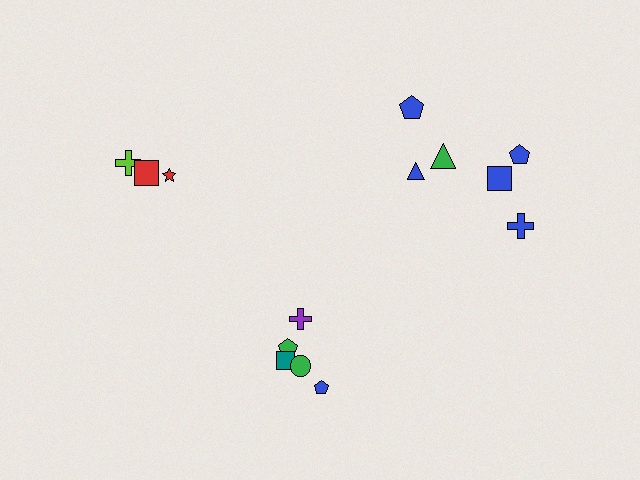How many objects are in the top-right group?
There are 6 objects.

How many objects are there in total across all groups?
There are 14 objects.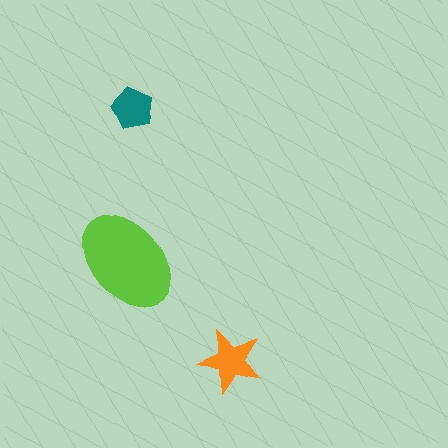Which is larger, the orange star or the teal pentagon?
The orange star.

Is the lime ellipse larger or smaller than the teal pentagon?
Larger.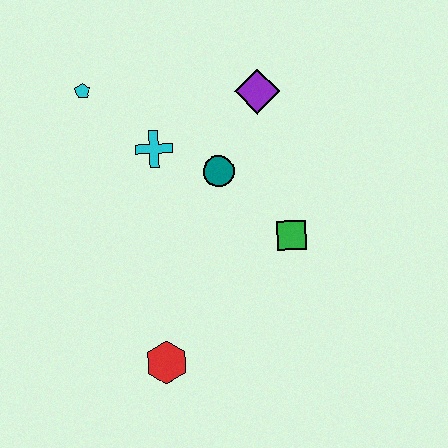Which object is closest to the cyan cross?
The teal circle is closest to the cyan cross.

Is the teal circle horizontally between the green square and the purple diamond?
No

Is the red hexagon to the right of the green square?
No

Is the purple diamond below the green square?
No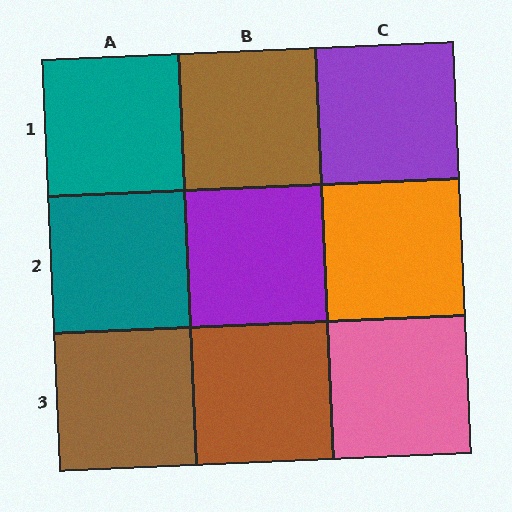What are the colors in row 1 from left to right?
Teal, brown, purple.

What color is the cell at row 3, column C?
Pink.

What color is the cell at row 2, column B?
Purple.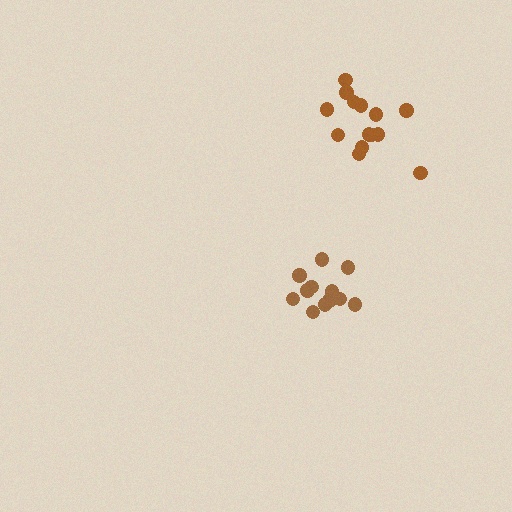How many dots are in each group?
Group 1: 14 dots, Group 2: 14 dots (28 total).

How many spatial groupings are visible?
There are 2 spatial groupings.